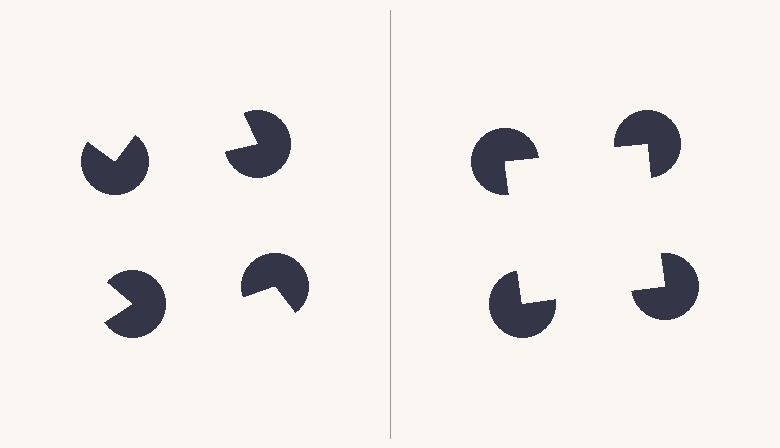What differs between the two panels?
The pac-man discs are positioned identically on both sides; only the wedge orientations differ. On the right they align to a square; on the left they are misaligned.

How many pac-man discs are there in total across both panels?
8 — 4 on each side.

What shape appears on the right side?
An illusory square.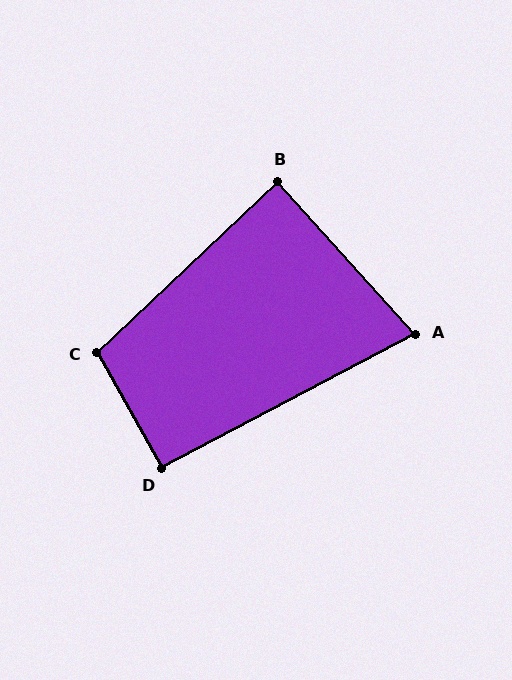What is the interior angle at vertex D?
Approximately 91 degrees (approximately right).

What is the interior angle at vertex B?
Approximately 89 degrees (approximately right).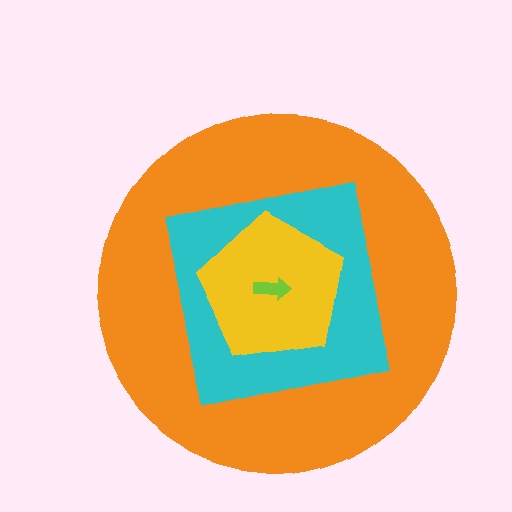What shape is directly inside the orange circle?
The cyan square.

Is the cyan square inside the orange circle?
Yes.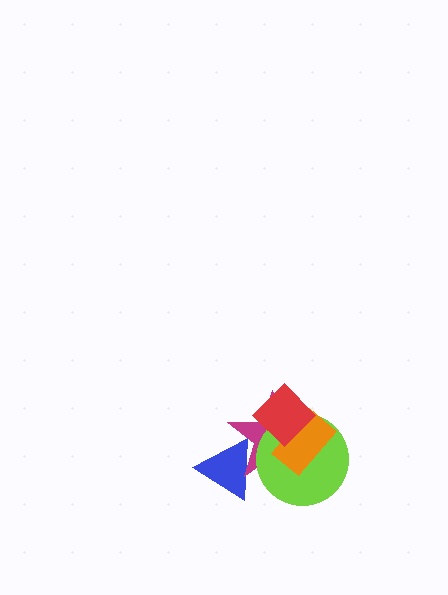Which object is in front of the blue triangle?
The magenta star is in front of the blue triangle.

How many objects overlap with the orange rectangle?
3 objects overlap with the orange rectangle.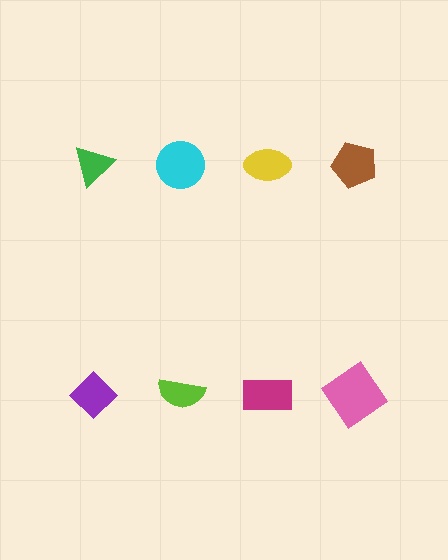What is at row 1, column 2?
A cyan circle.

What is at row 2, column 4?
A pink diamond.